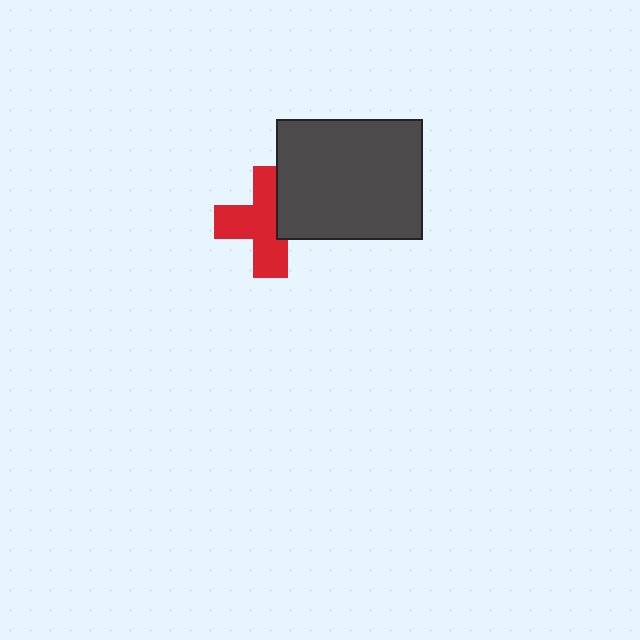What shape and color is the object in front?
The object in front is a dark gray rectangle.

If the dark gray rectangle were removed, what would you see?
You would see the complete red cross.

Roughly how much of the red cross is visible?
Most of it is visible (roughly 66%).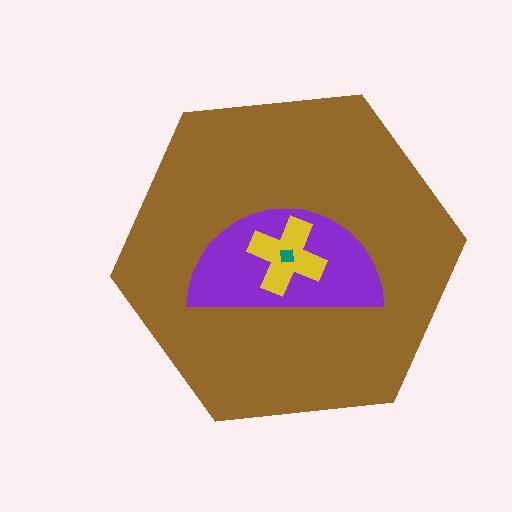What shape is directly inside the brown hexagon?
The purple semicircle.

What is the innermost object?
The teal square.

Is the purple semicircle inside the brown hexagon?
Yes.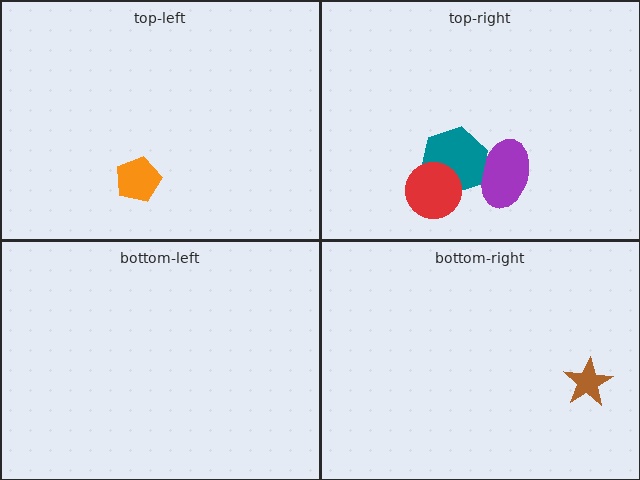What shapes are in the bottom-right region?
The brown star.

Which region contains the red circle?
The top-right region.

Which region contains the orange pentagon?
The top-left region.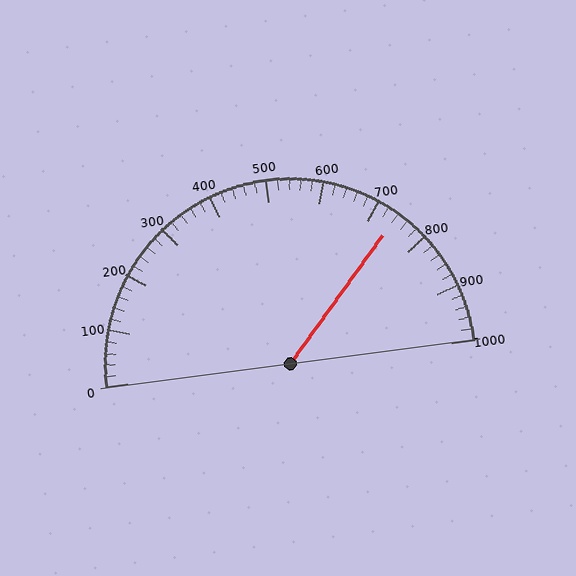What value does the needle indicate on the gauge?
The needle indicates approximately 740.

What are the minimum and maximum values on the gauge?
The gauge ranges from 0 to 1000.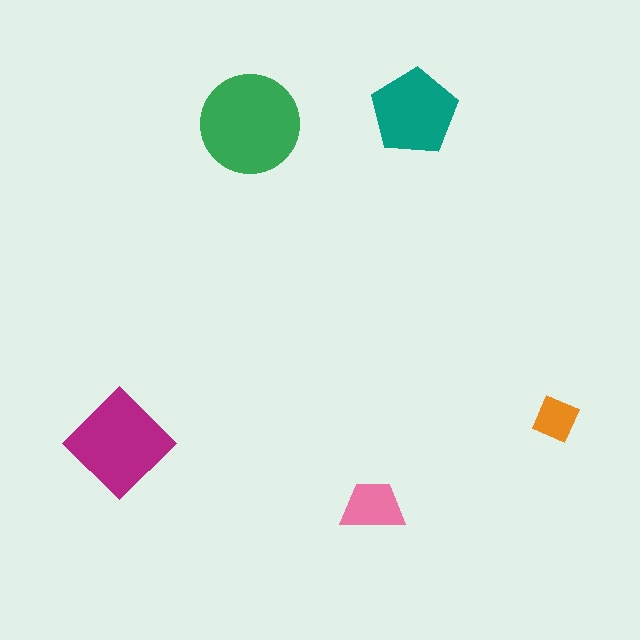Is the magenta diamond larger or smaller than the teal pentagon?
Larger.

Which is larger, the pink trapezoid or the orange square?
The pink trapezoid.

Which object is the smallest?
The orange square.